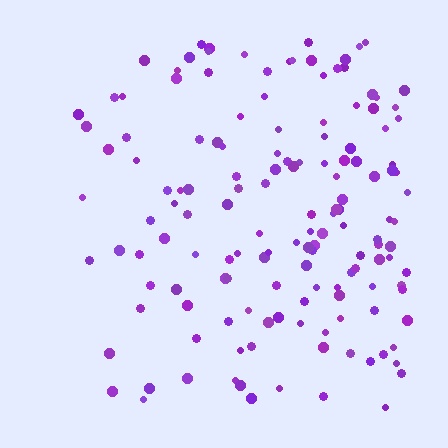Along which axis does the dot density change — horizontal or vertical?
Horizontal.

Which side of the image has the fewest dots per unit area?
The left.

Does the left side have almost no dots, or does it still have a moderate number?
Still a moderate number, just noticeably fewer than the right.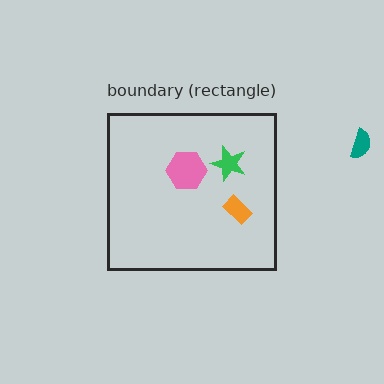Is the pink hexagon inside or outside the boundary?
Inside.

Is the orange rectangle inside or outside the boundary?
Inside.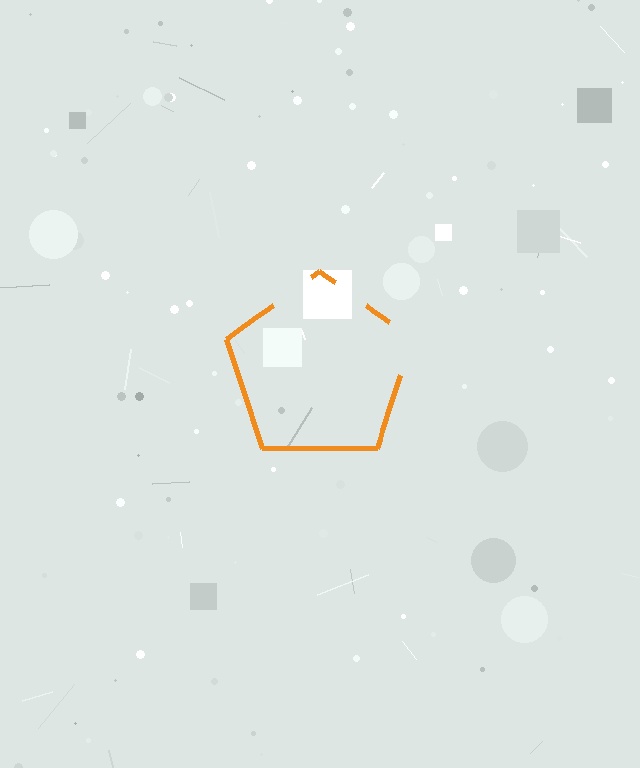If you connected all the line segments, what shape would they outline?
They would outline a pentagon.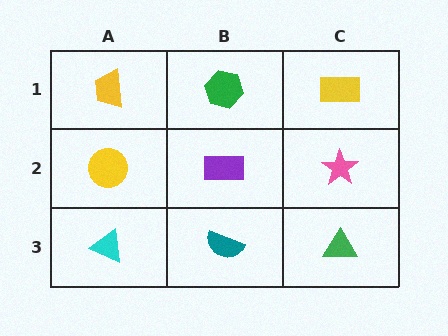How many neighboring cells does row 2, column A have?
3.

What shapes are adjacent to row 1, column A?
A yellow circle (row 2, column A), a green hexagon (row 1, column B).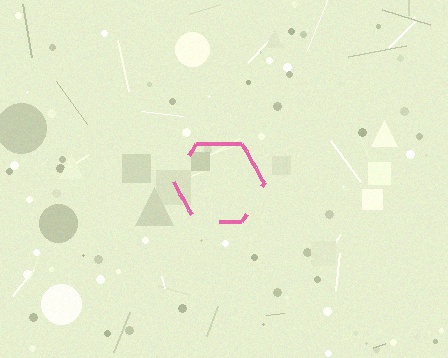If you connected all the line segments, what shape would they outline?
They would outline a hexagon.